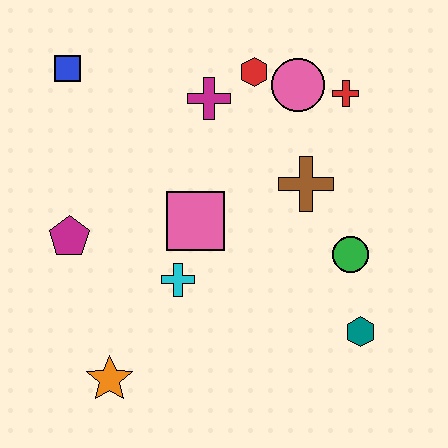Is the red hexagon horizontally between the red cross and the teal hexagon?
No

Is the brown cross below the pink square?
No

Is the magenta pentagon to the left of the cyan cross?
Yes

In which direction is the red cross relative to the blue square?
The red cross is to the right of the blue square.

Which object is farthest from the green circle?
The blue square is farthest from the green circle.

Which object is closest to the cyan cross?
The pink square is closest to the cyan cross.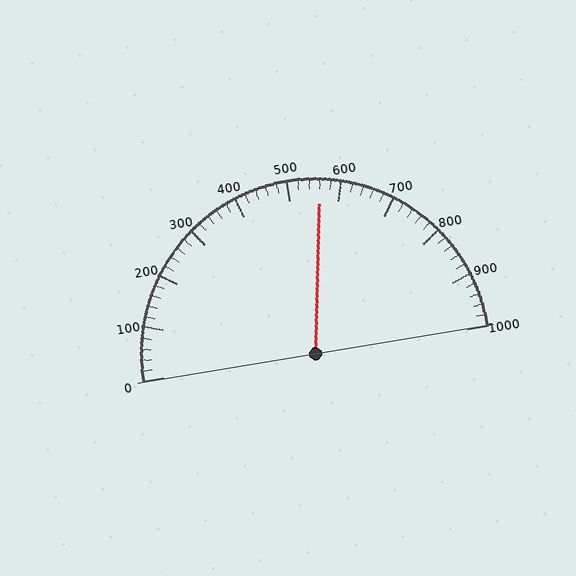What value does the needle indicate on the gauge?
The needle indicates approximately 560.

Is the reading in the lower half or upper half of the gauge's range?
The reading is in the upper half of the range (0 to 1000).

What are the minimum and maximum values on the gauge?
The gauge ranges from 0 to 1000.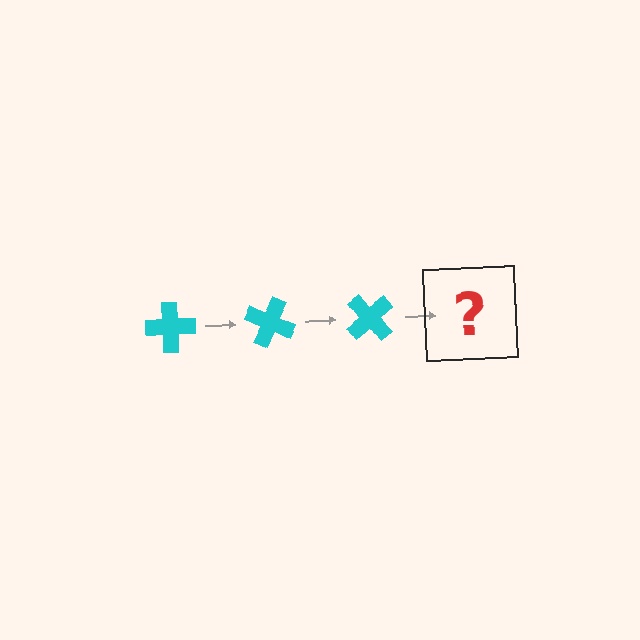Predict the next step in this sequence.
The next step is a cyan cross rotated 75 degrees.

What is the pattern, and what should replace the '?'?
The pattern is that the cross rotates 25 degrees each step. The '?' should be a cyan cross rotated 75 degrees.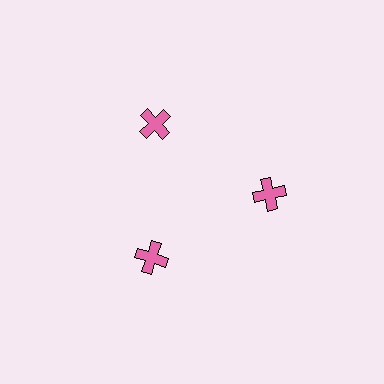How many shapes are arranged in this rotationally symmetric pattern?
There are 3 shapes, arranged in 3 groups of 1.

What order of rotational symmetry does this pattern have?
This pattern has 3-fold rotational symmetry.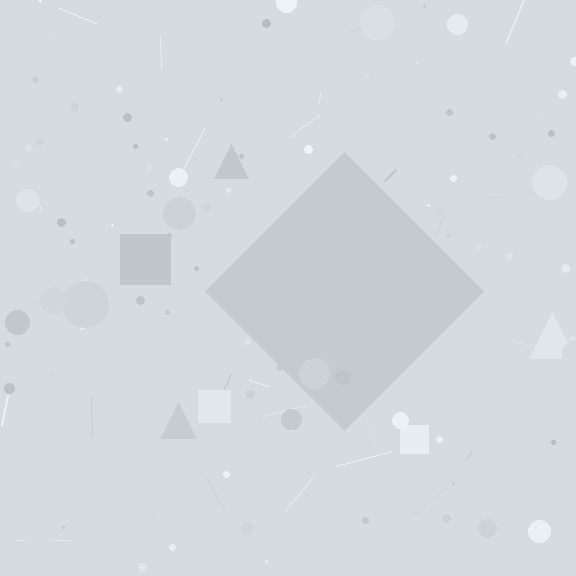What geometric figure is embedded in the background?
A diamond is embedded in the background.